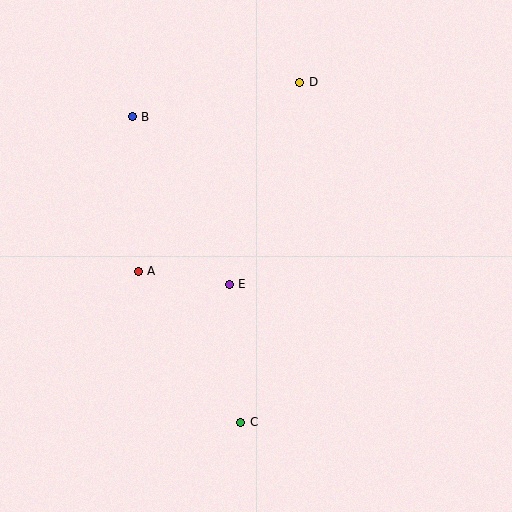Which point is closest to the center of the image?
Point E at (229, 284) is closest to the center.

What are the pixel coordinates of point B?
Point B is at (132, 117).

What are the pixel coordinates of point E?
Point E is at (229, 284).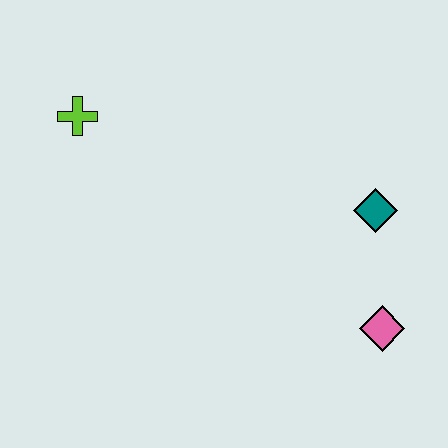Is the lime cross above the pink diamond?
Yes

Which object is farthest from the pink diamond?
The lime cross is farthest from the pink diamond.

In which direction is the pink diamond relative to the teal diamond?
The pink diamond is below the teal diamond.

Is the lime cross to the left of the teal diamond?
Yes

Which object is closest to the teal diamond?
The pink diamond is closest to the teal diamond.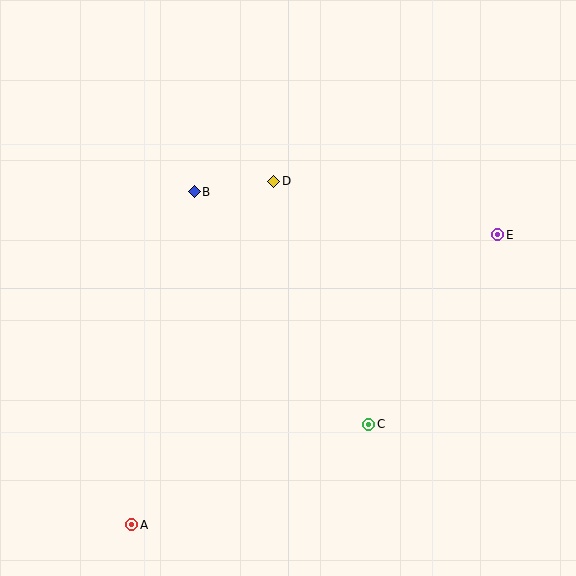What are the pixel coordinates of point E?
Point E is at (498, 235).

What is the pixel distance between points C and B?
The distance between C and B is 291 pixels.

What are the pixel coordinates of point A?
Point A is at (132, 525).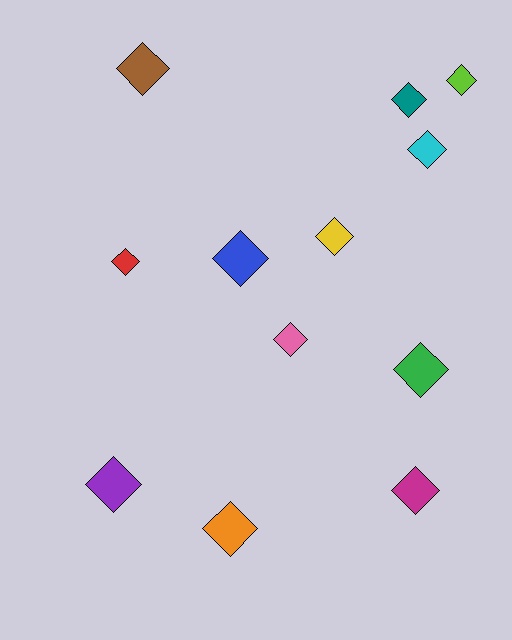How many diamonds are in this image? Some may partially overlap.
There are 12 diamonds.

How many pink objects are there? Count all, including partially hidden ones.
There is 1 pink object.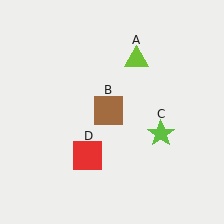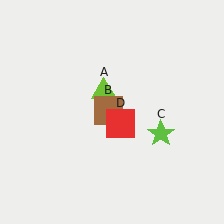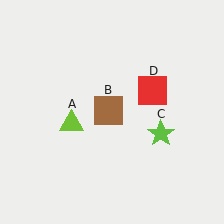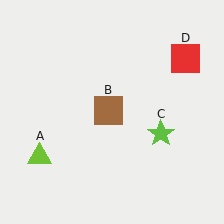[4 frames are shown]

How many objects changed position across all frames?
2 objects changed position: lime triangle (object A), red square (object D).